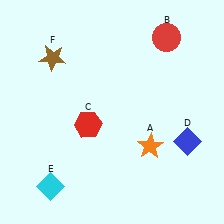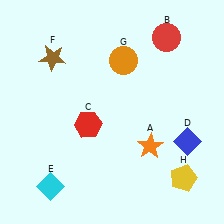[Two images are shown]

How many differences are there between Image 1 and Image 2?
There are 2 differences between the two images.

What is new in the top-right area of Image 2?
An orange circle (G) was added in the top-right area of Image 2.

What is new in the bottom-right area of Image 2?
A yellow pentagon (H) was added in the bottom-right area of Image 2.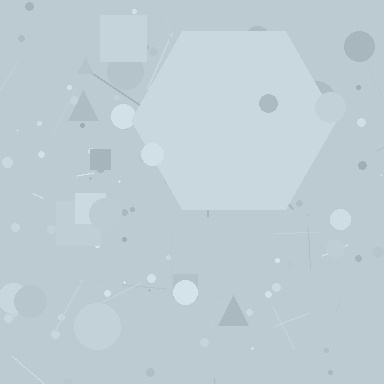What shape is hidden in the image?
A hexagon is hidden in the image.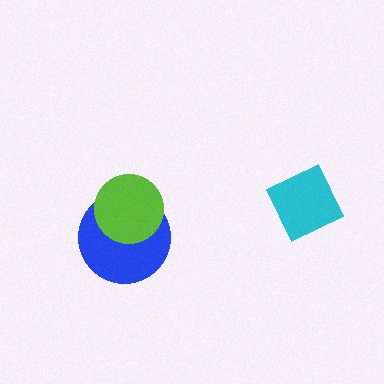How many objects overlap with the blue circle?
1 object overlaps with the blue circle.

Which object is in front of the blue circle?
The lime circle is in front of the blue circle.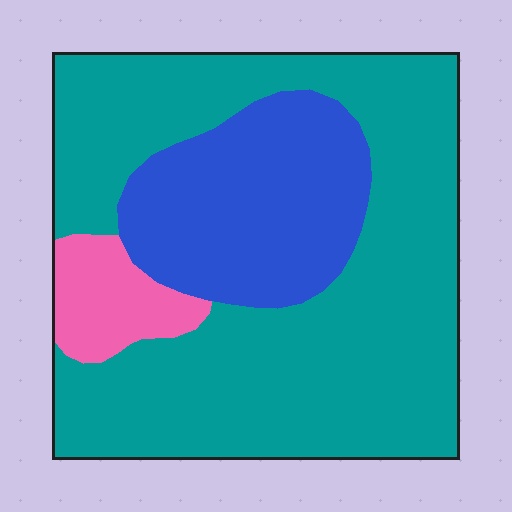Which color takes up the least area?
Pink, at roughly 10%.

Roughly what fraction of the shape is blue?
Blue takes up about one quarter (1/4) of the shape.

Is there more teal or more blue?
Teal.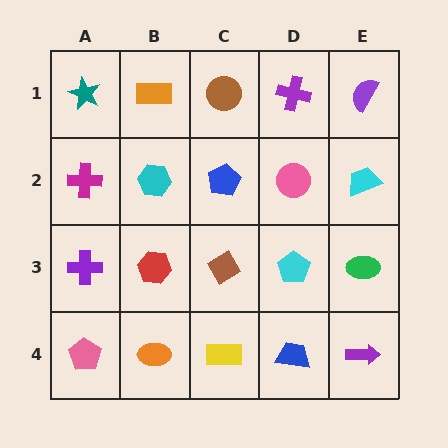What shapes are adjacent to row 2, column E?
A purple semicircle (row 1, column E), a green ellipse (row 3, column E), a pink circle (row 2, column D).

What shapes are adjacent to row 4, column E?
A green ellipse (row 3, column E), a blue trapezoid (row 4, column D).